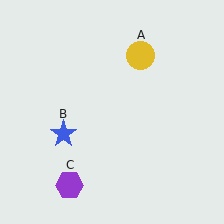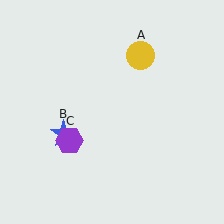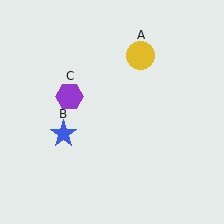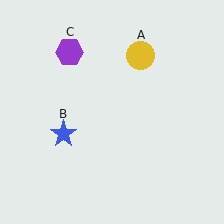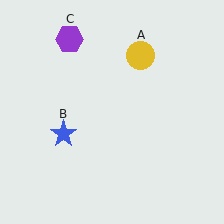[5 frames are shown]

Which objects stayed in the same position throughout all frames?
Yellow circle (object A) and blue star (object B) remained stationary.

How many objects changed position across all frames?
1 object changed position: purple hexagon (object C).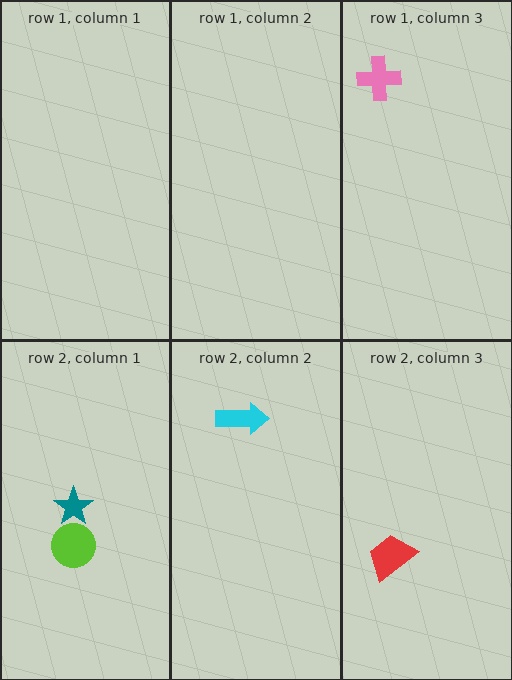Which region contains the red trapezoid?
The row 2, column 3 region.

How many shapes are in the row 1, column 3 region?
1.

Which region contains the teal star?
The row 2, column 1 region.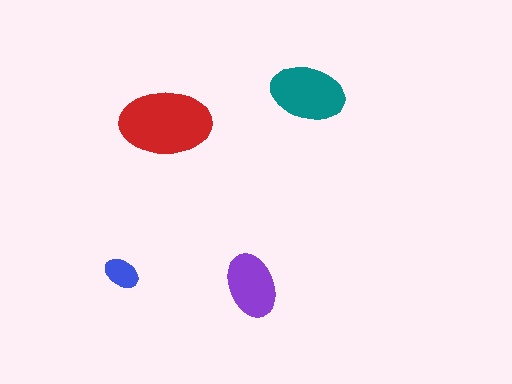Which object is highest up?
The teal ellipse is topmost.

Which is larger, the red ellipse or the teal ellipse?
The red one.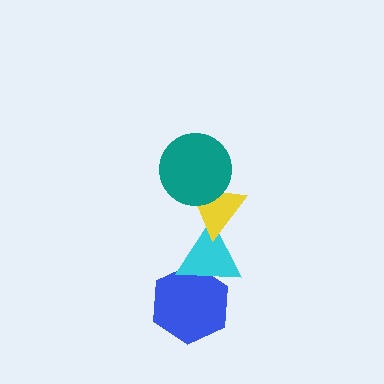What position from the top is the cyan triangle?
The cyan triangle is 3rd from the top.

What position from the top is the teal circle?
The teal circle is 1st from the top.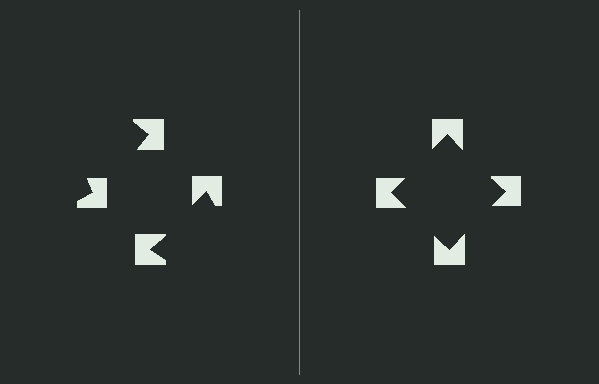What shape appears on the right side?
An illusory square.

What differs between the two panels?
The notched squares are positioned identically on both sides; only the wedge orientations differ. On the right they align to a square; on the left they are misaligned.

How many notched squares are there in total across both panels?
8 — 4 on each side.